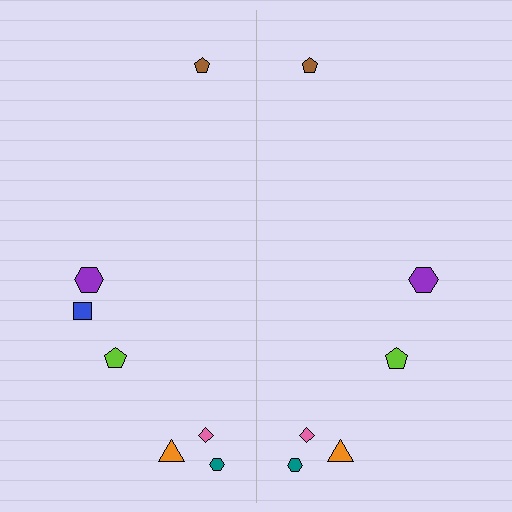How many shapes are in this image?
There are 13 shapes in this image.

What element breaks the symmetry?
A blue square is missing from the right side.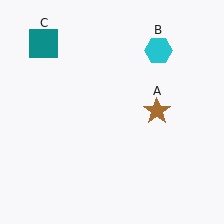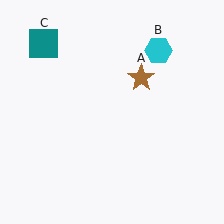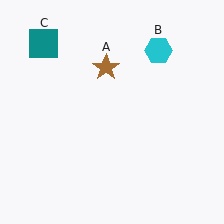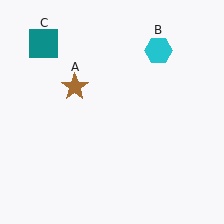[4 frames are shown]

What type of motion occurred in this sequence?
The brown star (object A) rotated counterclockwise around the center of the scene.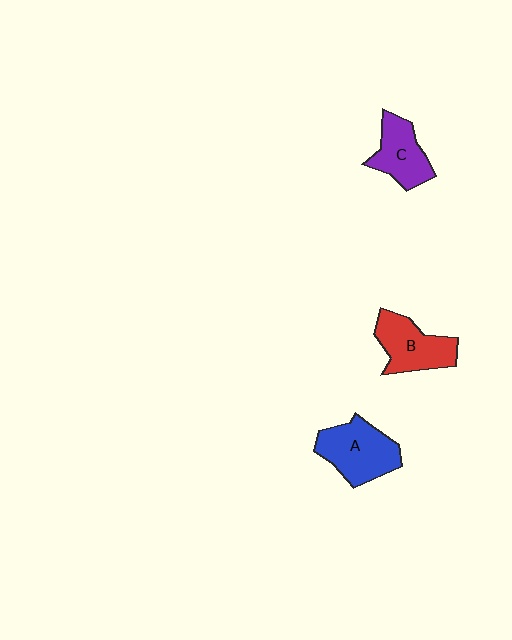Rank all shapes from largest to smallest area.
From largest to smallest: A (blue), B (red), C (purple).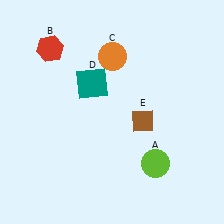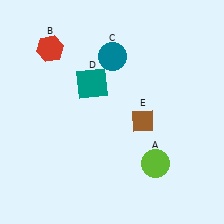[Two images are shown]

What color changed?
The circle (C) changed from orange in Image 1 to teal in Image 2.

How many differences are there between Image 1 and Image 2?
There is 1 difference between the two images.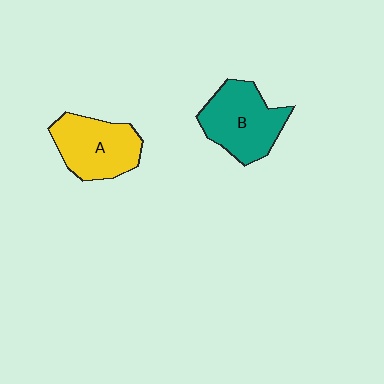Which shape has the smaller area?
Shape A (yellow).